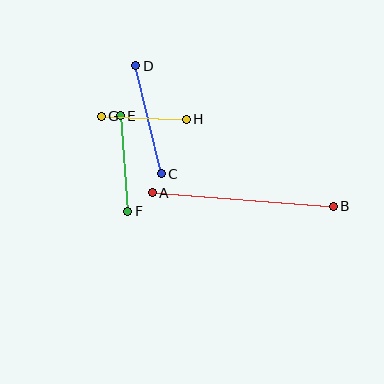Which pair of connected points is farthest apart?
Points A and B are farthest apart.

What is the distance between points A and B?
The distance is approximately 182 pixels.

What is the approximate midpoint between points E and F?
The midpoint is at approximately (124, 164) pixels.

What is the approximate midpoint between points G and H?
The midpoint is at approximately (144, 118) pixels.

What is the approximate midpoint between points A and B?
The midpoint is at approximately (243, 200) pixels.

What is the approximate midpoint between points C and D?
The midpoint is at approximately (148, 120) pixels.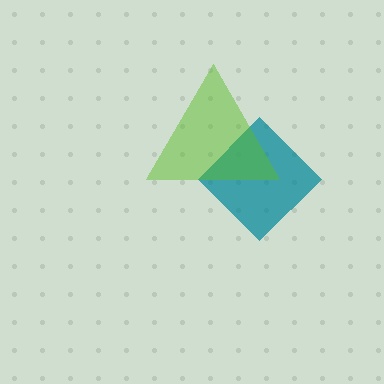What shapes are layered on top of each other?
The layered shapes are: a teal diamond, a lime triangle.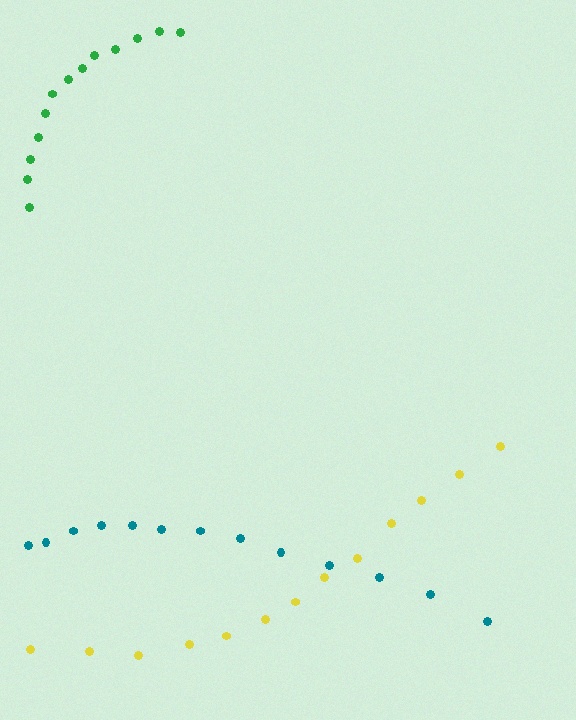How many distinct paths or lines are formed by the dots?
There are 3 distinct paths.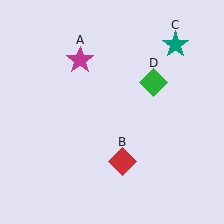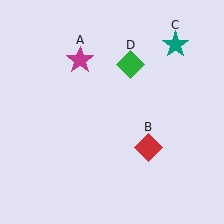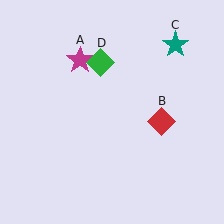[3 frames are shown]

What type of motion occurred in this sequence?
The red diamond (object B), green diamond (object D) rotated counterclockwise around the center of the scene.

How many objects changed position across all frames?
2 objects changed position: red diamond (object B), green diamond (object D).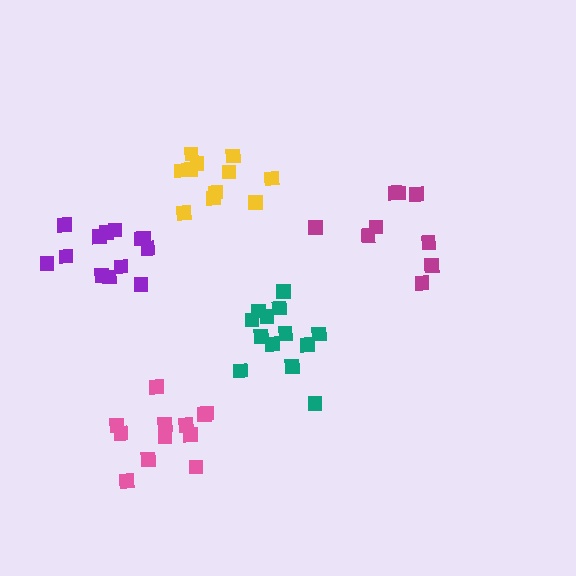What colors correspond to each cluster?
The clusters are colored: teal, purple, magenta, yellow, pink.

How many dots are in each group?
Group 1: 13 dots, Group 2: 13 dots, Group 3: 9 dots, Group 4: 11 dots, Group 5: 12 dots (58 total).